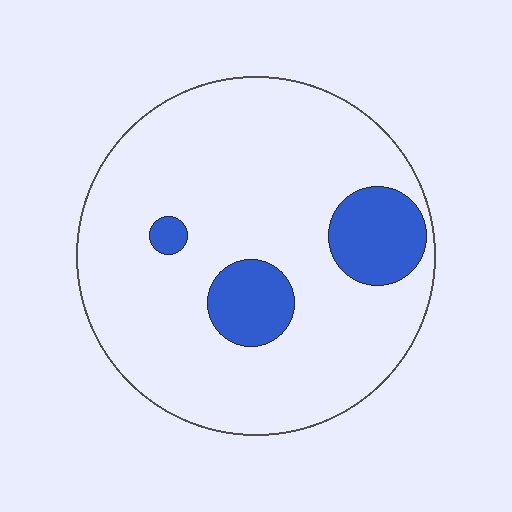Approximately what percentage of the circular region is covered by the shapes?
Approximately 15%.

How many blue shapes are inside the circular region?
3.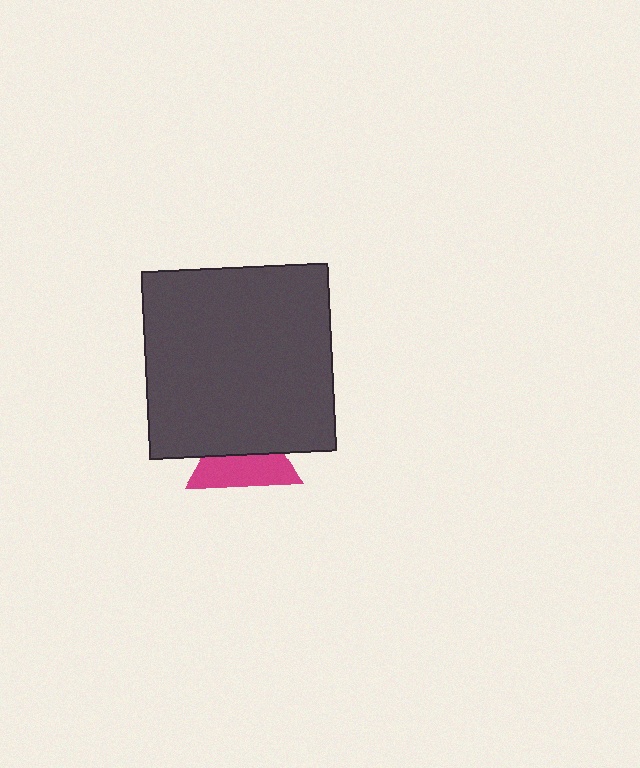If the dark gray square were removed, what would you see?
You would see the complete magenta triangle.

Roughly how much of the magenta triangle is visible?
About half of it is visible (roughly 52%).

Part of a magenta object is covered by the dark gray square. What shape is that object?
It is a triangle.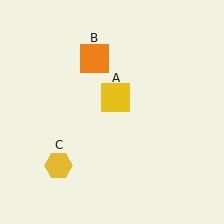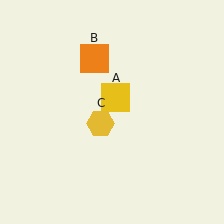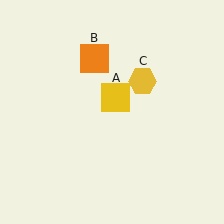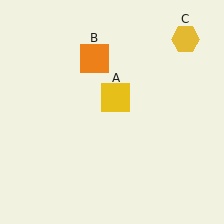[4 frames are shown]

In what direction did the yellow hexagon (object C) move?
The yellow hexagon (object C) moved up and to the right.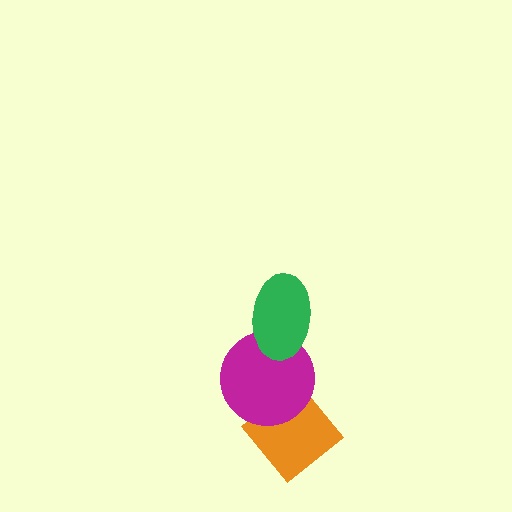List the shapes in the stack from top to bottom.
From top to bottom: the green ellipse, the magenta circle, the orange diamond.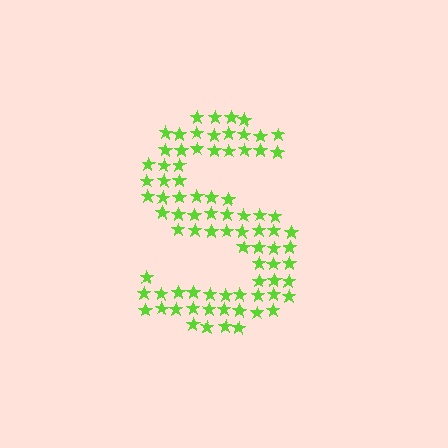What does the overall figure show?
The overall figure shows the letter S.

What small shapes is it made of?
It is made of small stars.